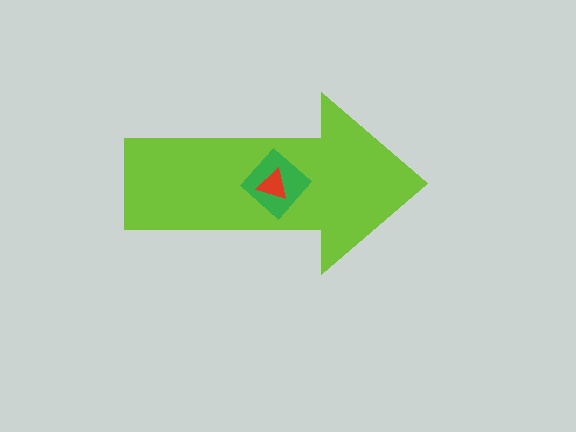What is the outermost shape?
The lime arrow.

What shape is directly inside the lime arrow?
The green diamond.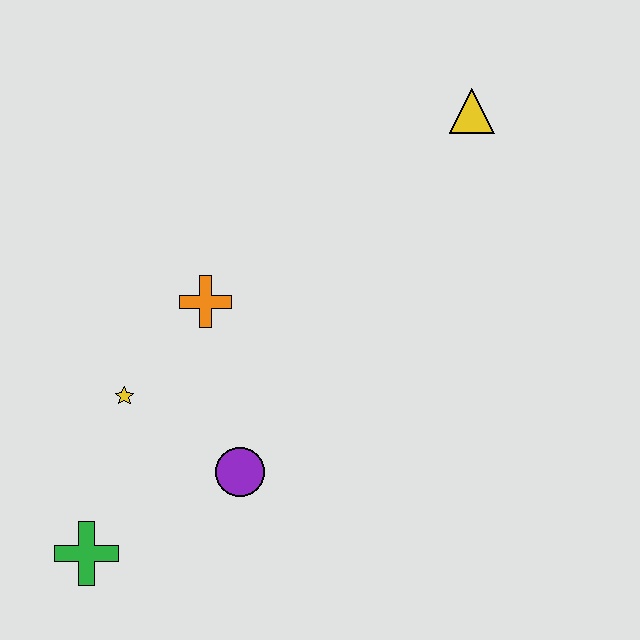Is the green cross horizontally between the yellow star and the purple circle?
No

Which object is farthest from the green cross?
The yellow triangle is farthest from the green cross.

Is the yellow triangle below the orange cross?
No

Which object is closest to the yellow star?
The orange cross is closest to the yellow star.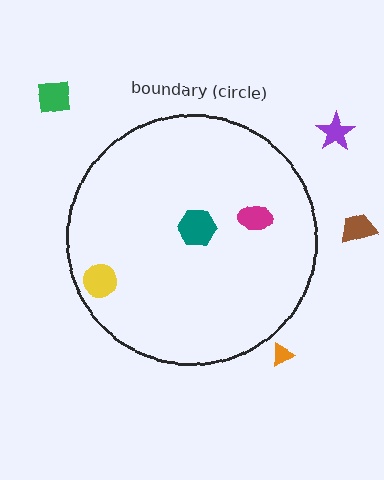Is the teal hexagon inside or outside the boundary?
Inside.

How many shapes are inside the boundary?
3 inside, 4 outside.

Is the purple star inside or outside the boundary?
Outside.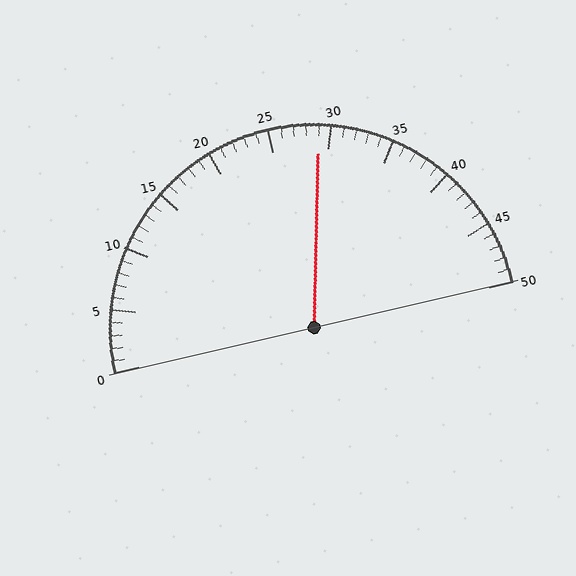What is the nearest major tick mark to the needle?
The nearest major tick mark is 30.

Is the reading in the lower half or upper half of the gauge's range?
The reading is in the upper half of the range (0 to 50).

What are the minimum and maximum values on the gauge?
The gauge ranges from 0 to 50.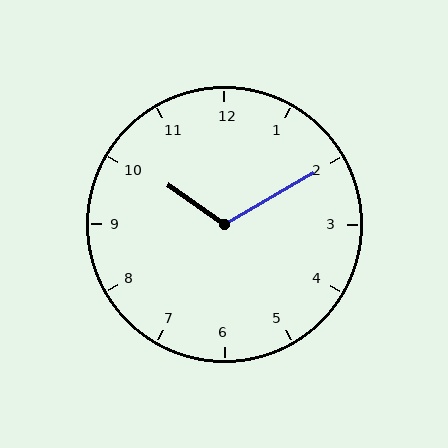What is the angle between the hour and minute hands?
Approximately 115 degrees.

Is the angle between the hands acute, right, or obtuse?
It is obtuse.